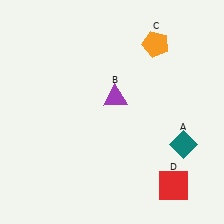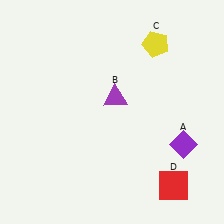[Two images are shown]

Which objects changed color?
A changed from teal to purple. C changed from orange to yellow.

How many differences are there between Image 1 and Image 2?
There are 2 differences between the two images.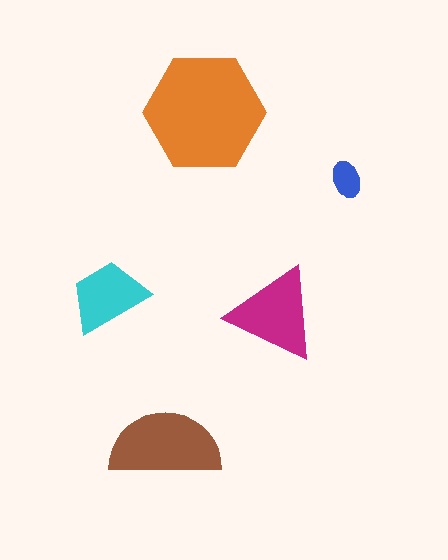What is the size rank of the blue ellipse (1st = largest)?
5th.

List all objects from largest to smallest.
The orange hexagon, the brown semicircle, the magenta triangle, the cyan trapezoid, the blue ellipse.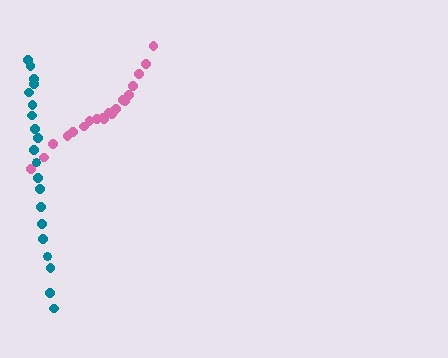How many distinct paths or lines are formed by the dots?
There are 2 distinct paths.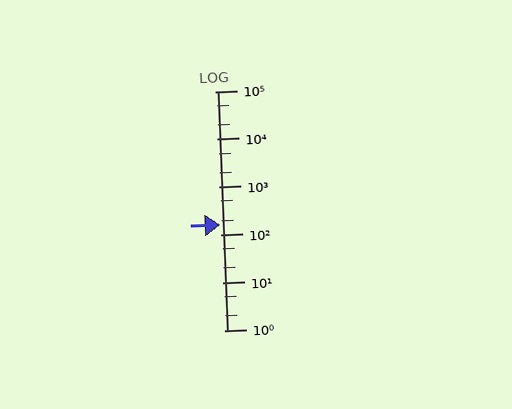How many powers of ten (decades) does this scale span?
The scale spans 5 decades, from 1 to 100000.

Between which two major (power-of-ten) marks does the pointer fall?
The pointer is between 100 and 1000.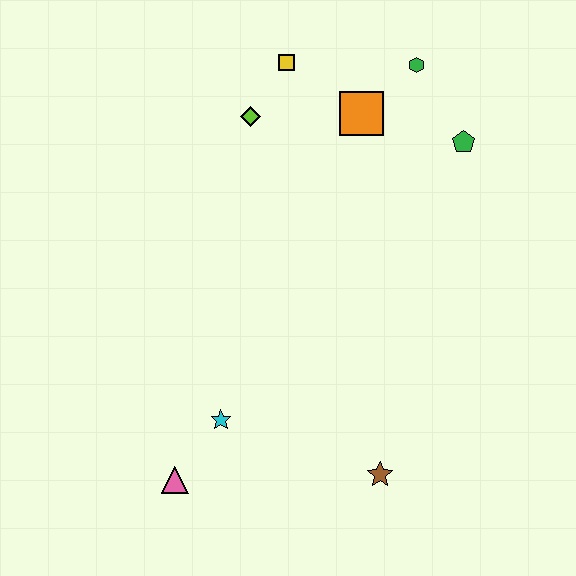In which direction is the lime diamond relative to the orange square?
The lime diamond is to the left of the orange square.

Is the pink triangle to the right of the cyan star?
No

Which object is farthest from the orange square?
The pink triangle is farthest from the orange square.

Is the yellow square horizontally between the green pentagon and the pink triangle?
Yes